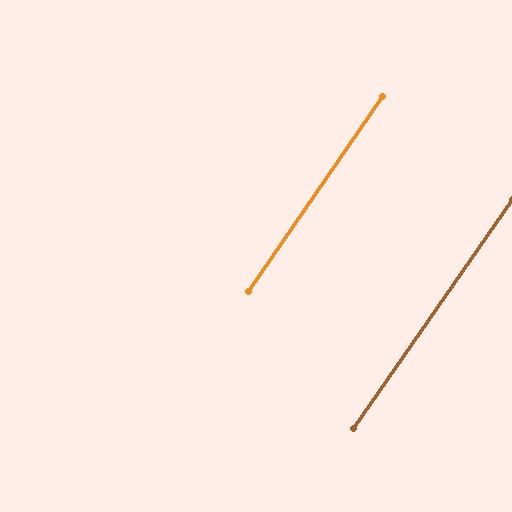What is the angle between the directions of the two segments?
Approximately 0 degrees.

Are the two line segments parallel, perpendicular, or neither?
Parallel — their directions differ by only 0.3°.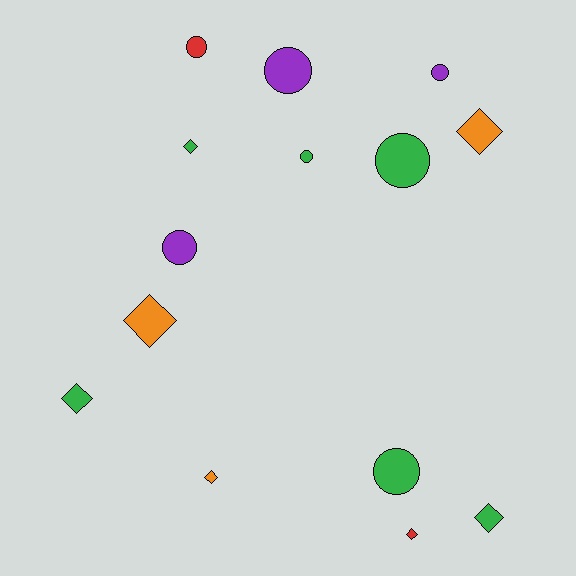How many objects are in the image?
There are 14 objects.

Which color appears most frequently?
Green, with 6 objects.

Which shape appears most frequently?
Diamond, with 7 objects.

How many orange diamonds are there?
There are 3 orange diamonds.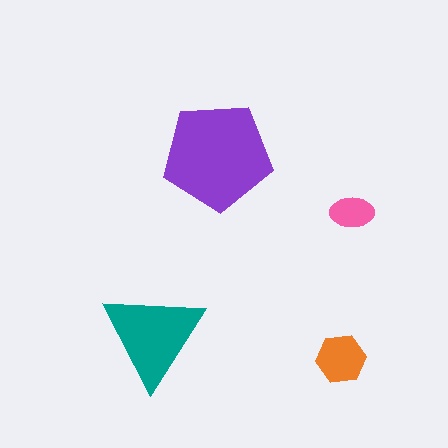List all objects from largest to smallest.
The purple pentagon, the teal triangle, the orange hexagon, the pink ellipse.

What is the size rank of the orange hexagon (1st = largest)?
3rd.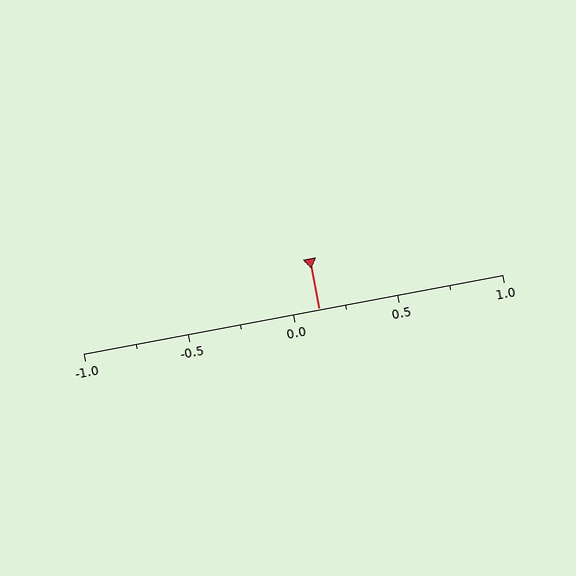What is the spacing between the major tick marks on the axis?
The major ticks are spaced 0.5 apart.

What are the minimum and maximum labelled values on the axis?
The axis runs from -1.0 to 1.0.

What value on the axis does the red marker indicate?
The marker indicates approximately 0.12.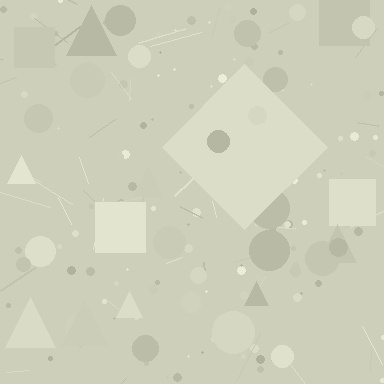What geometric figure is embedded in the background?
A diamond is embedded in the background.